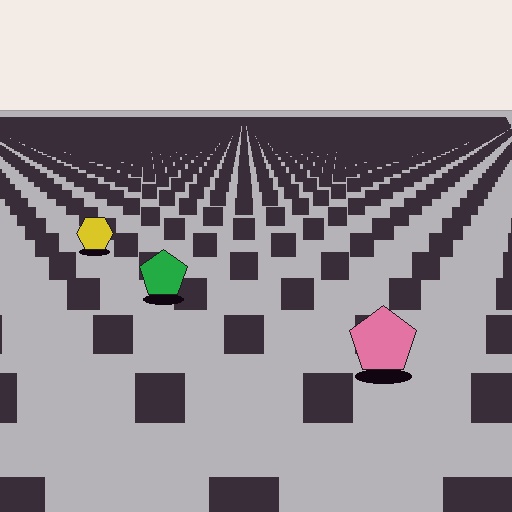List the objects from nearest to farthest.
From nearest to farthest: the pink pentagon, the green pentagon, the yellow hexagon.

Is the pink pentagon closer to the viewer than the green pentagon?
Yes. The pink pentagon is closer — you can tell from the texture gradient: the ground texture is coarser near it.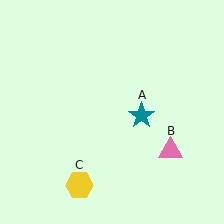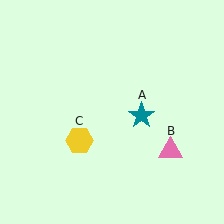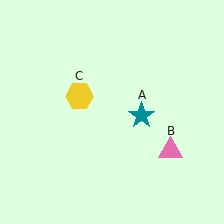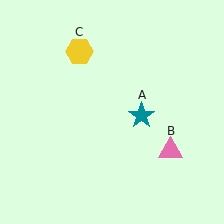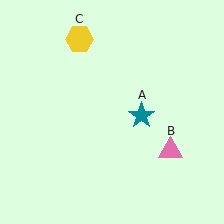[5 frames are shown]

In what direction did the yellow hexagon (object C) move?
The yellow hexagon (object C) moved up.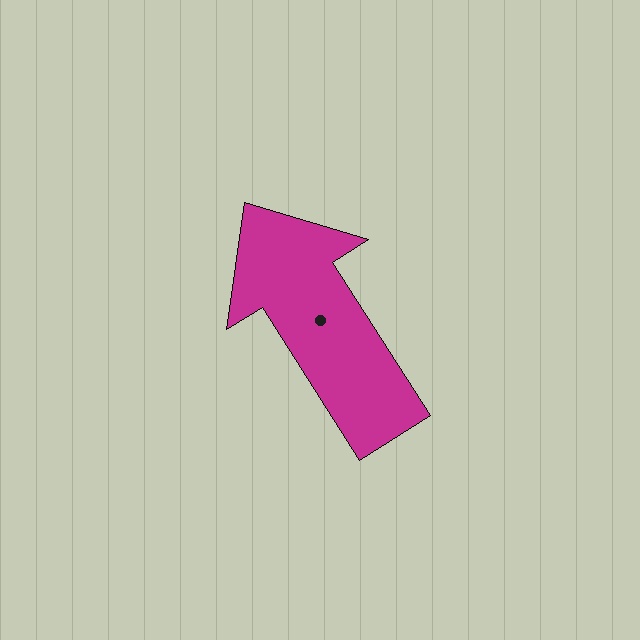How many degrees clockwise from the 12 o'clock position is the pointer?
Approximately 327 degrees.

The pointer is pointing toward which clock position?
Roughly 11 o'clock.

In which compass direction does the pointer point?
Northwest.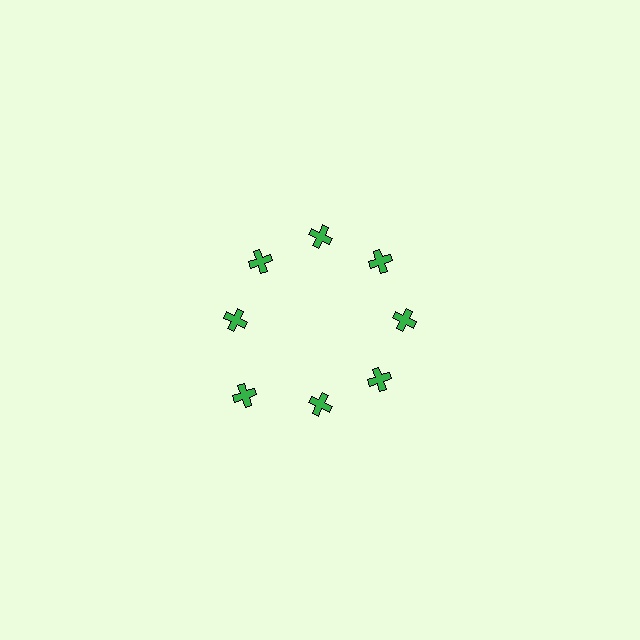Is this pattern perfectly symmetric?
No. The 8 green crosses are arranged in a ring, but one element near the 8 o'clock position is pushed outward from the center, breaking the 8-fold rotational symmetry.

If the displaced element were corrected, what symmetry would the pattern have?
It would have 8-fold rotational symmetry — the pattern would map onto itself every 45 degrees.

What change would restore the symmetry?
The symmetry would be restored by moving it inward, back onto the ring so that all 8 crosses sit at equal angles and equal distance from the center.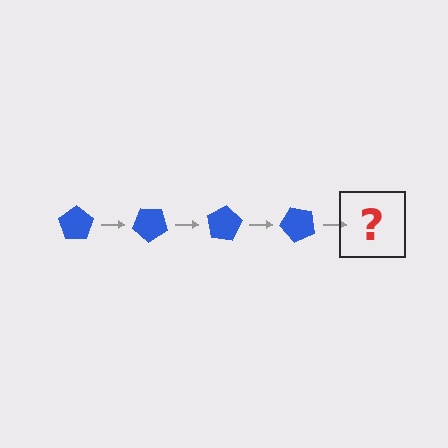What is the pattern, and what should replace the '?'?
The pattern is that the pentagon rotates 40 degrees each step. The '?' should be a blue pentagon rotated 160 degrees.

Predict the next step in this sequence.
The next step is a blue pentagon rotated 160 degrees.